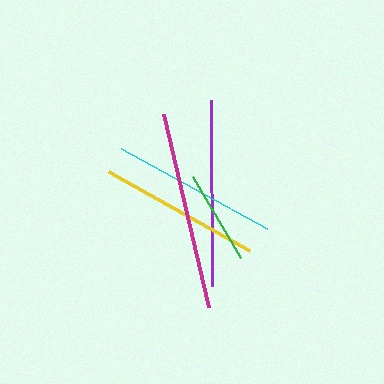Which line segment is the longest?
The magenta line is the longest at approximately 198 pixels.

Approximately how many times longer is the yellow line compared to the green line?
The yellow line is approximately 1.7 times the length of the green line.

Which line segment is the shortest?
The green line is the shortest at approximately 94 pixels.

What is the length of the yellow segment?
The yellow segment is approximately 161 pixels long.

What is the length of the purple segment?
The purple segment is approximately 185 pixels long.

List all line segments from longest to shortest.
From longest to shortest: magenta, purple, cyan, yellow, green.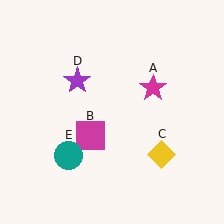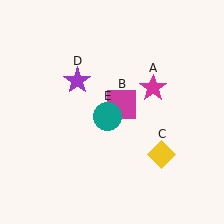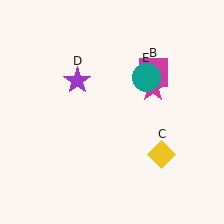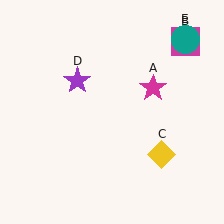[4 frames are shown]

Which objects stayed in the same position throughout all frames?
Magenta star (object A) and yellow diamond (object C) and purple star (object D) remained stationary.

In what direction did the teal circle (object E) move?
The teal circle (object E) moved up and to the right.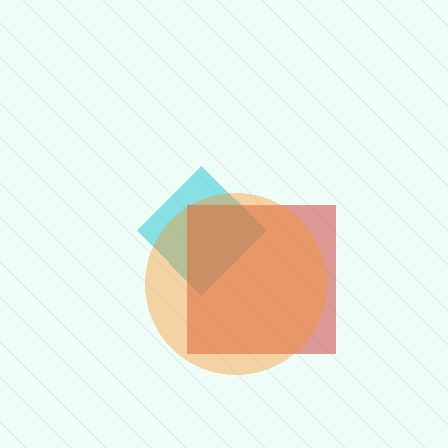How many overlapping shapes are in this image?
There are 3 overlapping shapes in the image.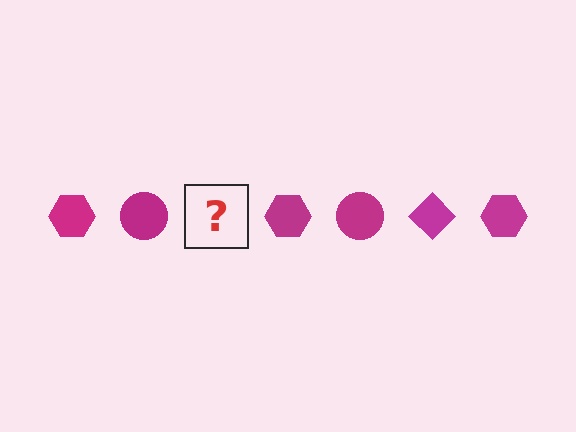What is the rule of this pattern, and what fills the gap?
The rule is that the pattern cycles through hexagon, circle, diamond shapes in magenta. The gap should be filled with a magenta diamond.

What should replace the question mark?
The question mark should be replaced with a magenta diamond.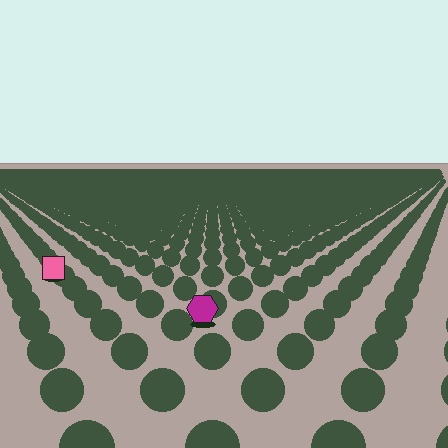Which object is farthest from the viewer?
The pink square is farthest from the viewer. It appears smaller and the ground texture around it is denser.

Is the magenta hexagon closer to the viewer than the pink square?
Yes. The magenta hexagon is closer — you can tell from the texture gradient: the ground texture is coarser near it.